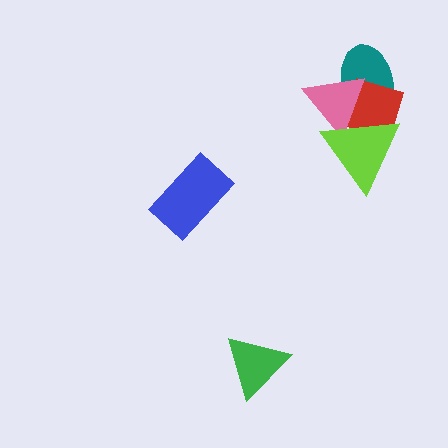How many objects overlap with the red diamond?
3 objects overlap with the red diamond.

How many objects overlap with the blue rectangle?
0 objects overlap with the blue rectangle.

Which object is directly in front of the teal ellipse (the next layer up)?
The red diamond is directly in front of the teal ellipse.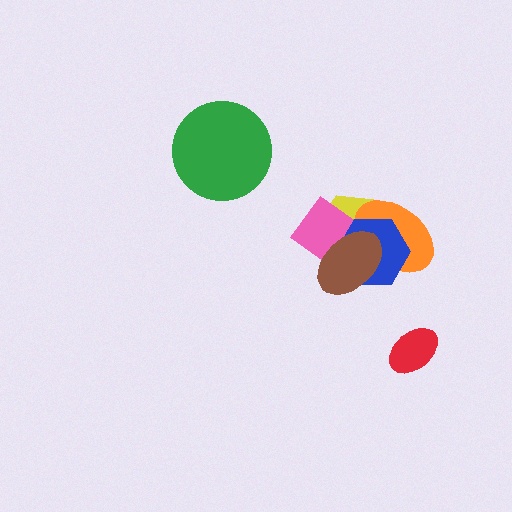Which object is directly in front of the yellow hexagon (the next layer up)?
The pink diamond is directly in front of the yellow hexagon.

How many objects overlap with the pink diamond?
4 objects overlap with the pink diamond.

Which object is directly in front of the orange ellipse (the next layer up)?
The blue hexagon is directly in front of the orange ellipse.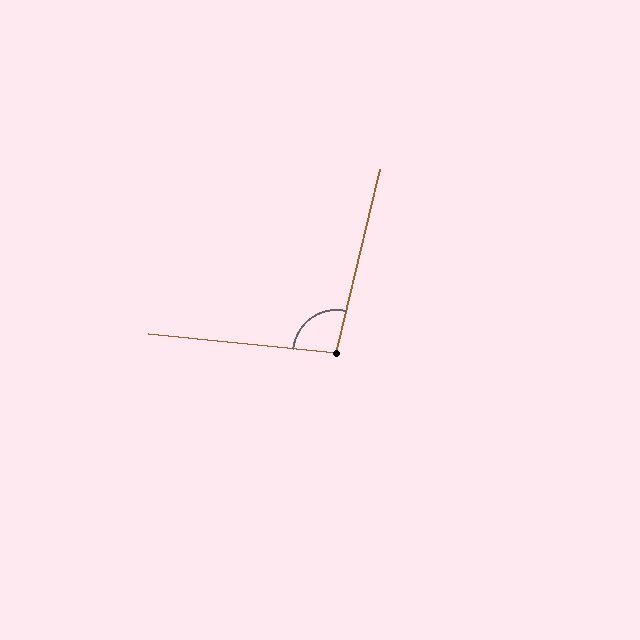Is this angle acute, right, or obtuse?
It is obtuse.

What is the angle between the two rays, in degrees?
Approximately 97 degrees.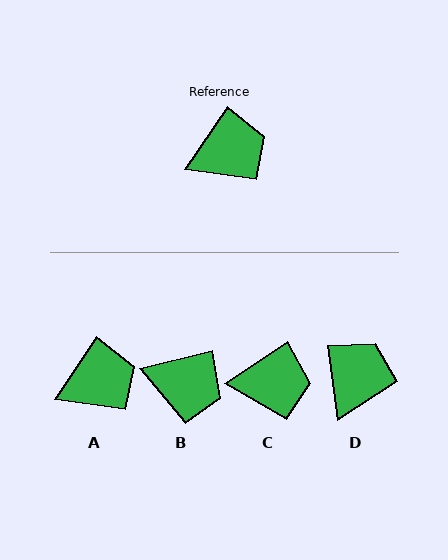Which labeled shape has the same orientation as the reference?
A.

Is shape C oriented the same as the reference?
No, it is off by about 23 degrees.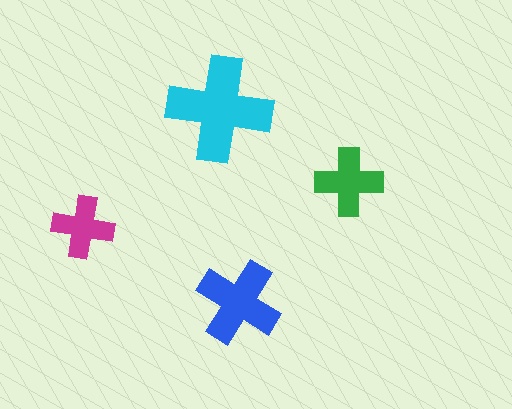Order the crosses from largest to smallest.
the cyan one, the blue one, the green one, the magenta one.